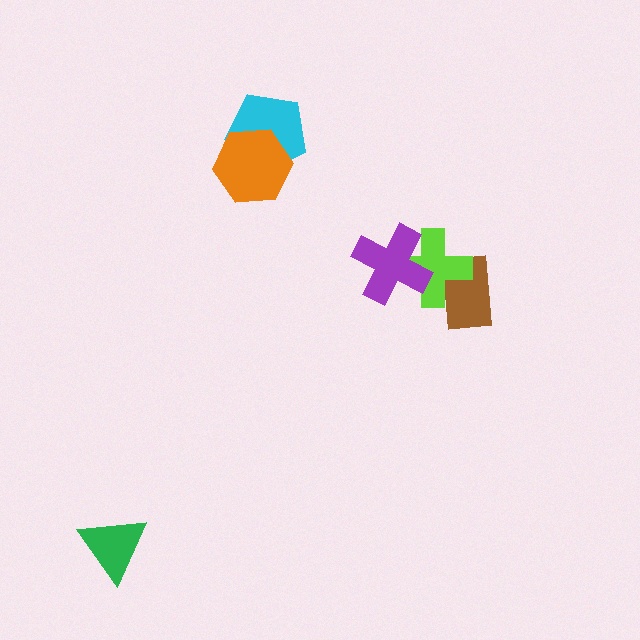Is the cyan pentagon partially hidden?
Yes, it is partially covered by another shape.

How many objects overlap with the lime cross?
2 objects overlap with the lime cross.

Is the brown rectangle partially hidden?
Yes, it is partially covered by another shape.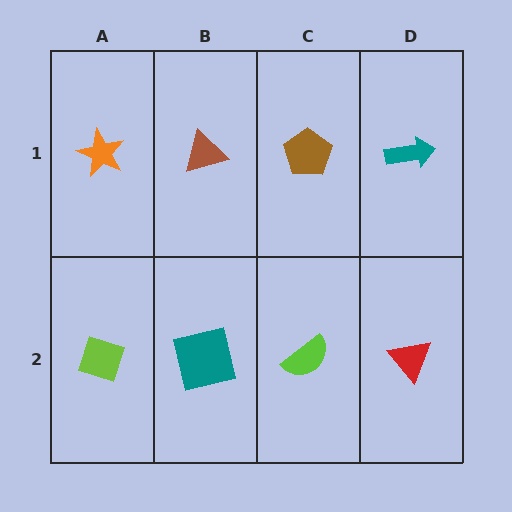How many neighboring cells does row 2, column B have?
3.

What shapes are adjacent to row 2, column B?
A brown triangle (row 1, column B), a lime diamond (row 2, column A), a lime semicircle (row 2, column C).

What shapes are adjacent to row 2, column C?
A brown pentagon (row 1, column C), a teal square (row 2, column B), a red triangle (row 2, column D).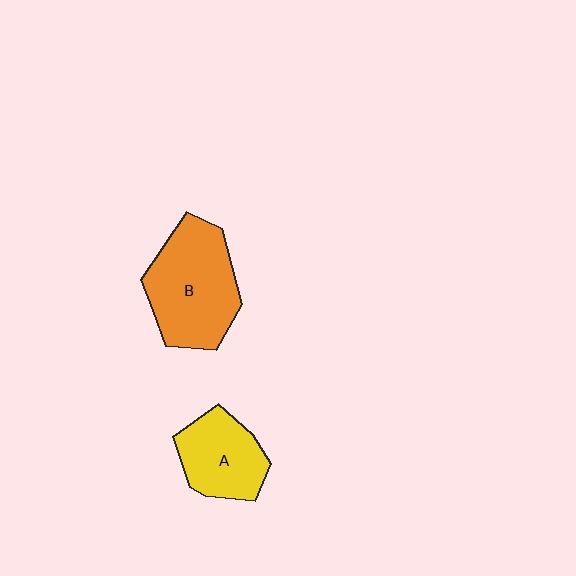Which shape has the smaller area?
Shape A (yellow).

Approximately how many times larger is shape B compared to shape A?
Approximately 1.5 times.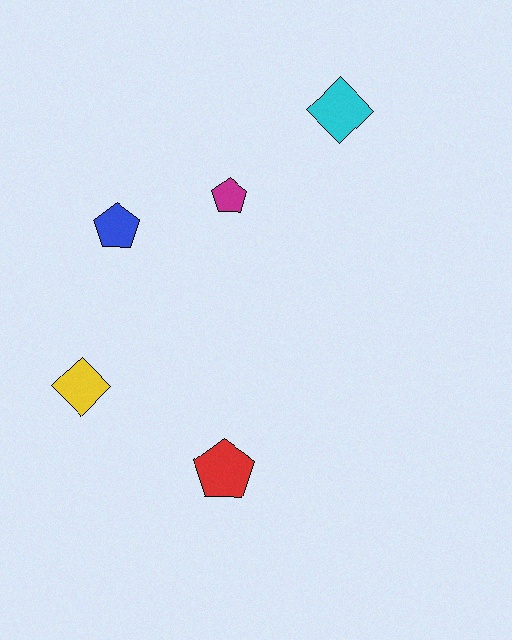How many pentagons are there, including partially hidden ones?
There are 3 pentagons.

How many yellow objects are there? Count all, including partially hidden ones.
There is 1 yellow object.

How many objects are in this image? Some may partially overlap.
There are 5 objects.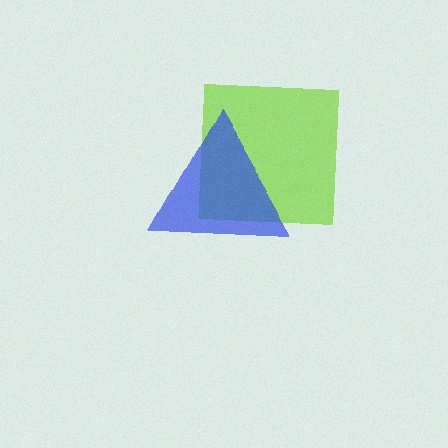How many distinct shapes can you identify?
There are 2 distinct shapes: a lime square, a blue triangle.